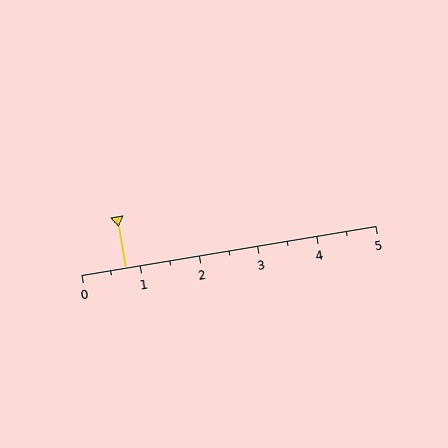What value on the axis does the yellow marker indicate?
The marker indicates approximately 0.8.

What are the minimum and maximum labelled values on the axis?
The axis runs from 0 to 5.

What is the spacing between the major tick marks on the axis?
The major ticks are spaced 1 apart.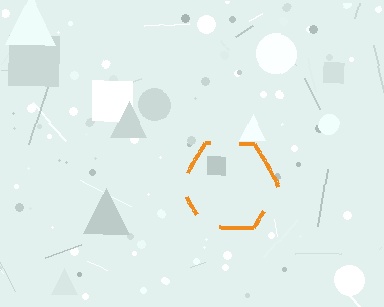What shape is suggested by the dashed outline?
The dashed outline suggests a hexagon.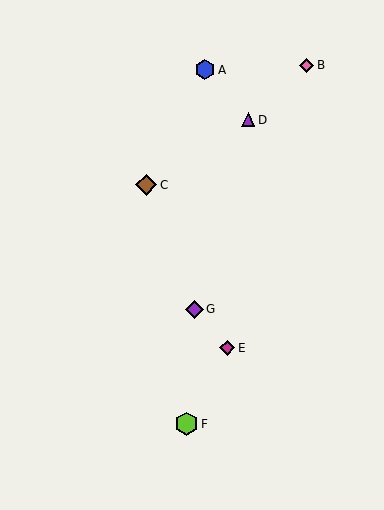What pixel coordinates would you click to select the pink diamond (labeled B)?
Click at (307, 65) to select the pink diamond B.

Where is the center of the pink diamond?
The center of the pink diamond is at (307, 65).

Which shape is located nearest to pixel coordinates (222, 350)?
The magenta diamond (labeled E) at (227, 348) is nearest to that location.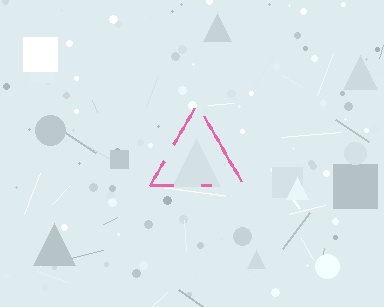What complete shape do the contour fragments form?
The contour fragments form a triangle.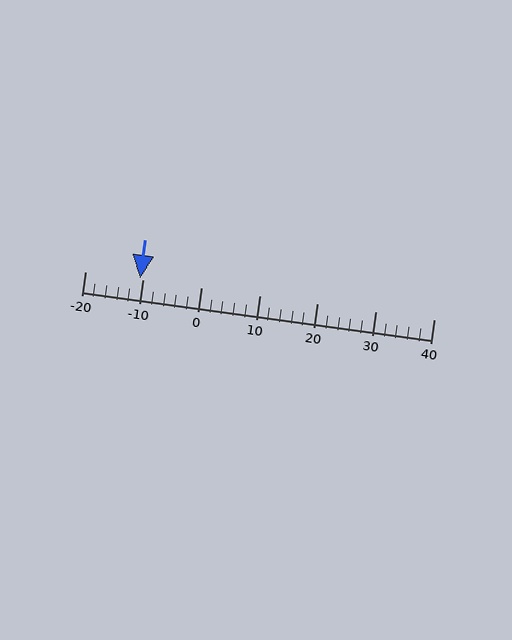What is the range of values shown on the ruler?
The ruler shows values from -20 to 40.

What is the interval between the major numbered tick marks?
The major tick marks are spaced 10 units apart.